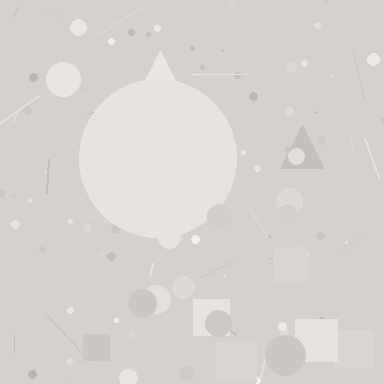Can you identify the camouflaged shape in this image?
The camouflaged shape is a circle.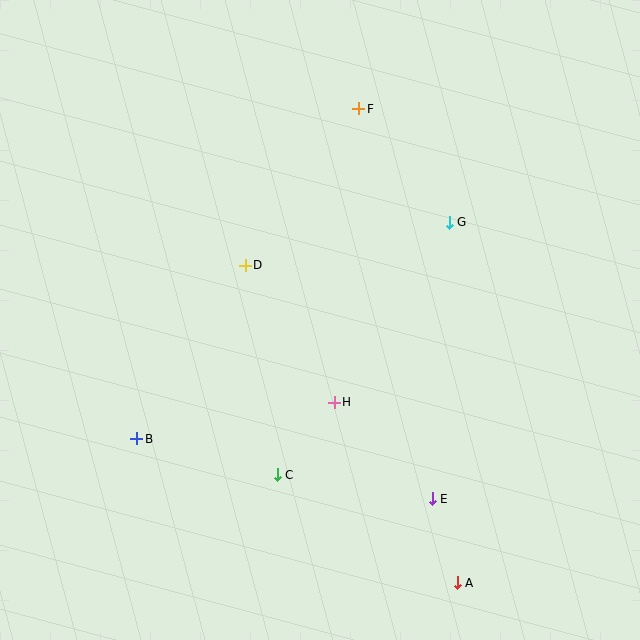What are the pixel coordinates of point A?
Point A is at (457, 583).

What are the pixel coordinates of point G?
Point G is at (449, 222).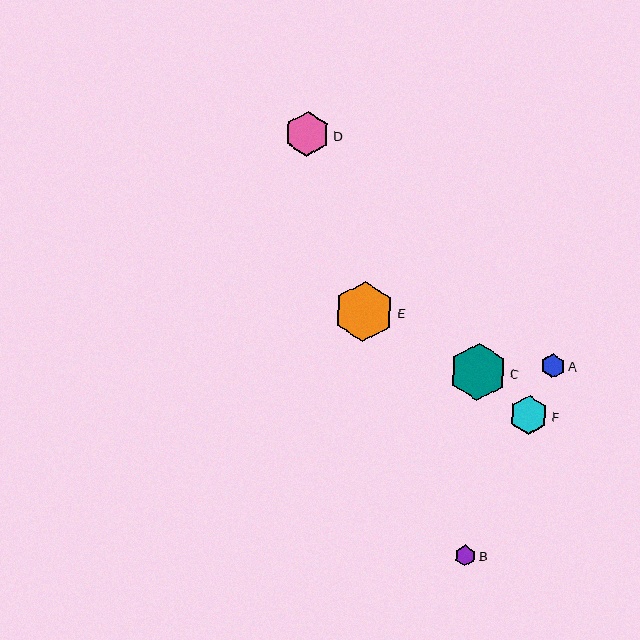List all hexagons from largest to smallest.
From largest to smallest: E, C, D, F, A, B.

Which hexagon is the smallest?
Hexagon B is the smallest with a size of approximately 21 pixels.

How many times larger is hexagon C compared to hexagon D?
Hexagon C is approximately 1.3 times the size of hexagon D.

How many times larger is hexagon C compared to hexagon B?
Hexagon C is approximately 2.7 times the size of hexagon B.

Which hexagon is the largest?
Hexagon E is the largest with a size of approximately 60 pixels.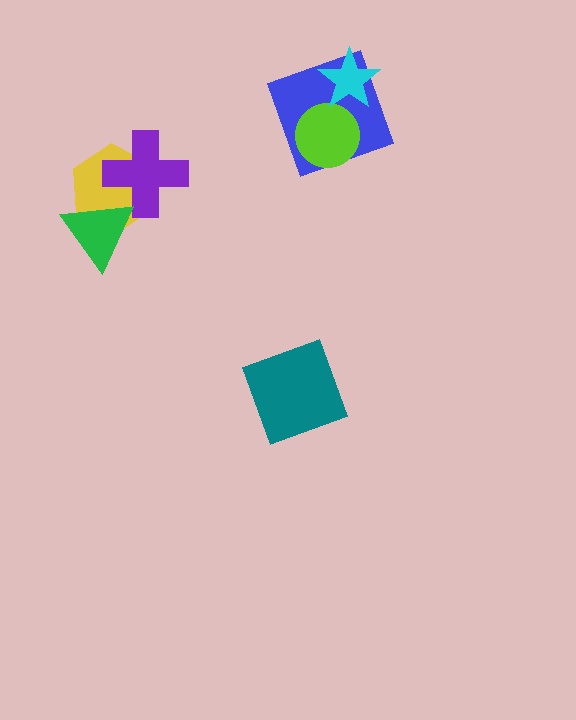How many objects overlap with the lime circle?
1 object overlaps with the lime circle.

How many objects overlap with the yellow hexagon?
2 objects overlap with the yellow hexagon.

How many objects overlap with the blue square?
2 objects overlap with the blue square.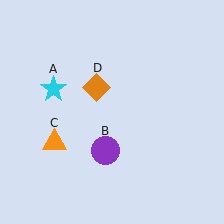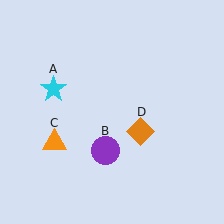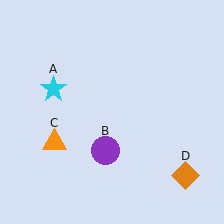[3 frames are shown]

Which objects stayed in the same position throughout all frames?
Cyan star (object A) and purple circle (object B) and orange triangle (object C) remained stationary.